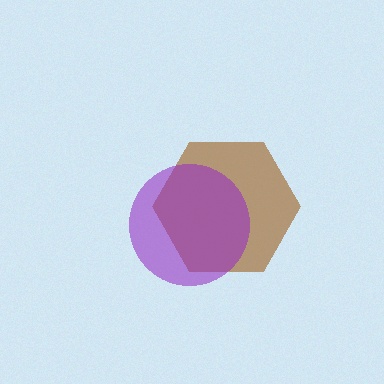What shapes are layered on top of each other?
The layered shapes are: a brown hexagon, a purple circle.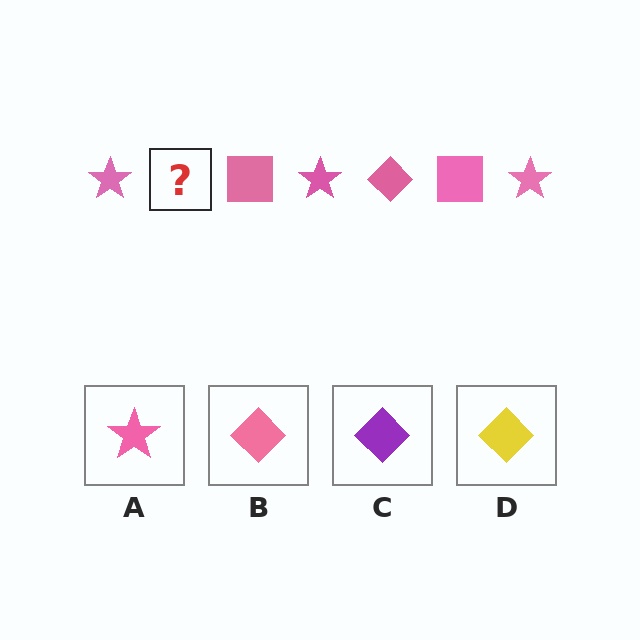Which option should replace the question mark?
Option B.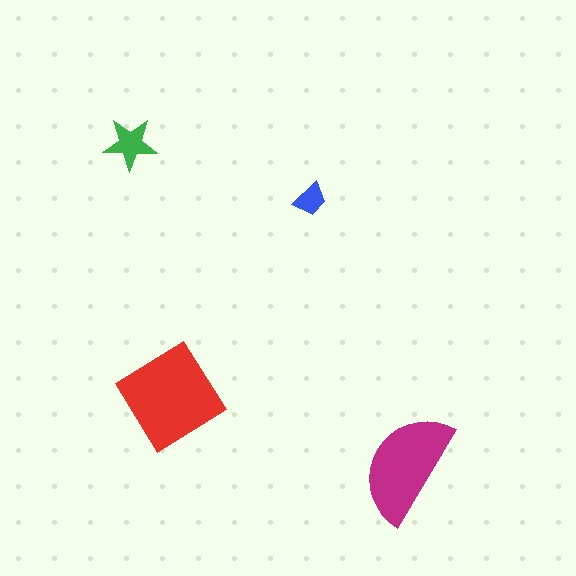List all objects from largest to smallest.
The red diamond, the magenta semicircle, the green star, the blue trapezoid.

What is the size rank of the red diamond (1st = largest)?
1st.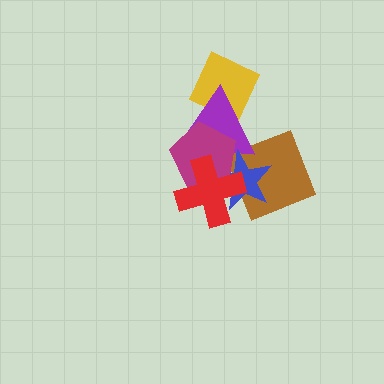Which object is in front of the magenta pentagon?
The red cross is in front of the magenta pentagon.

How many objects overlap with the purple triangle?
5 objects overlap with the purple triangle.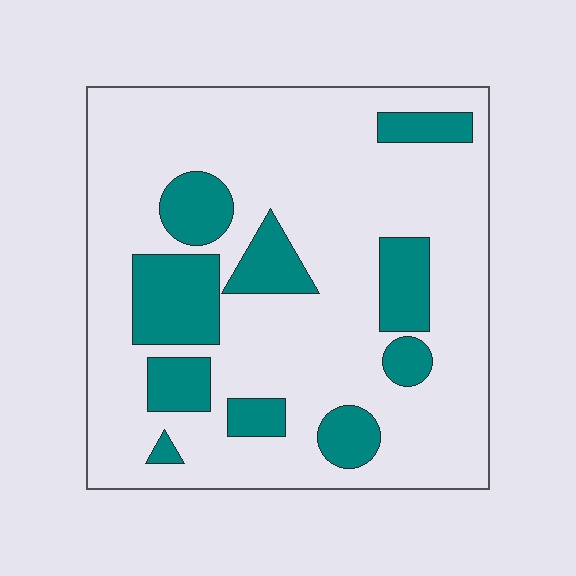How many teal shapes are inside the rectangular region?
10.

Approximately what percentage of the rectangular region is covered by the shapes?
Approximately 20%.